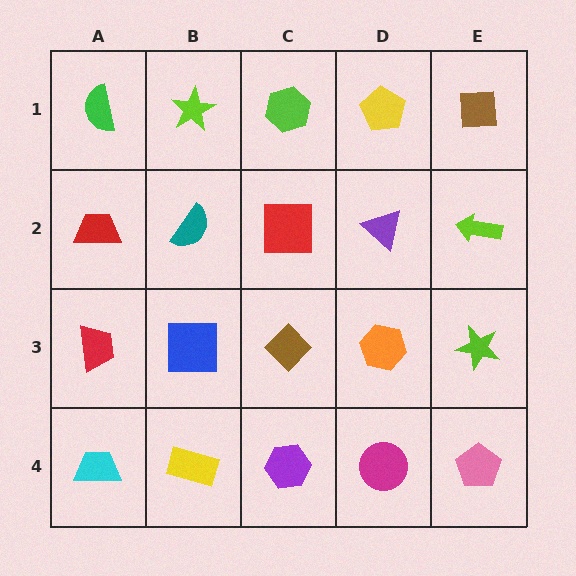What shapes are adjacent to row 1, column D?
A purple triangle (row 2, column D), a lime hexagon (row 1, column C), a brown square (row 1, column E).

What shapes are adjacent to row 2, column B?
A lime star (row 1, column B), a blue square (row 3, column B), a red trapezoid (row 2, column A), a red square (row 2, column C).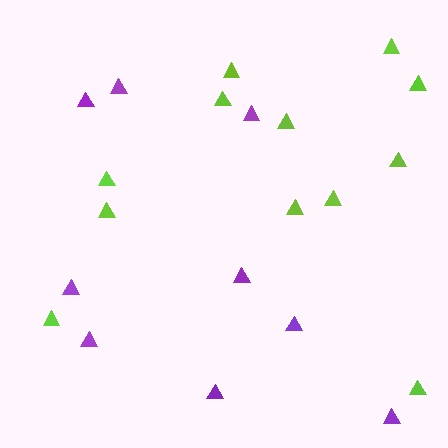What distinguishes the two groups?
There are 2 groups: one group of purple triangles (9) and one group of lime triangles (12).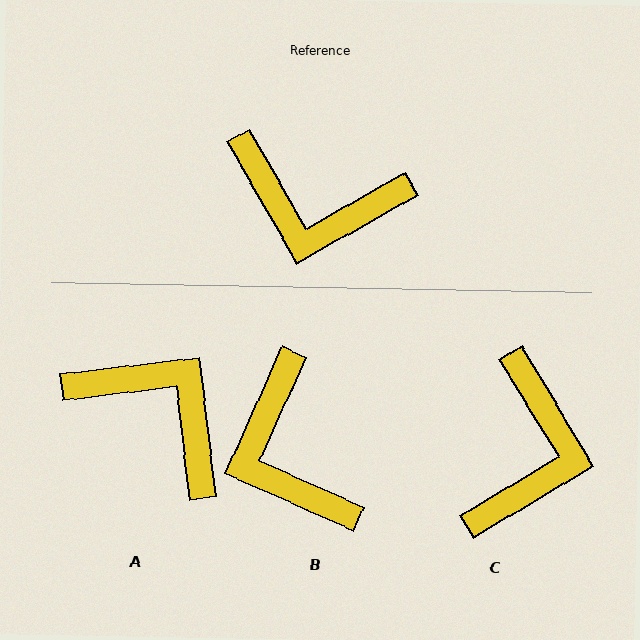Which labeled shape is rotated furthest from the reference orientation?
A, about 157 degrees away.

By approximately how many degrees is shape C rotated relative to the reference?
Approximately 91 degrees counter-clockwise.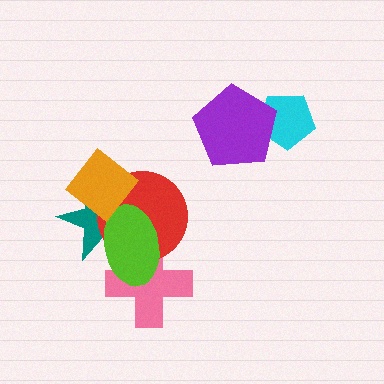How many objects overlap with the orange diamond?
3 objects overlap with the orange diamond.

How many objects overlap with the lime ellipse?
4 objects overlap with the lime ellipse.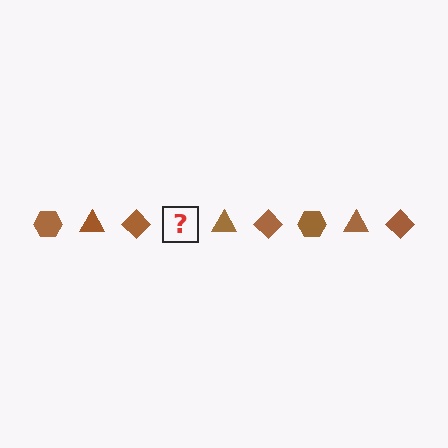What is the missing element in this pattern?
The missing element is a brown hexagon.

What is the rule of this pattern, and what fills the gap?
The rule is that the pattern cycles through hexagon, triangle, diamond shapes in brown. The gap should be filled with a brown hexagon.